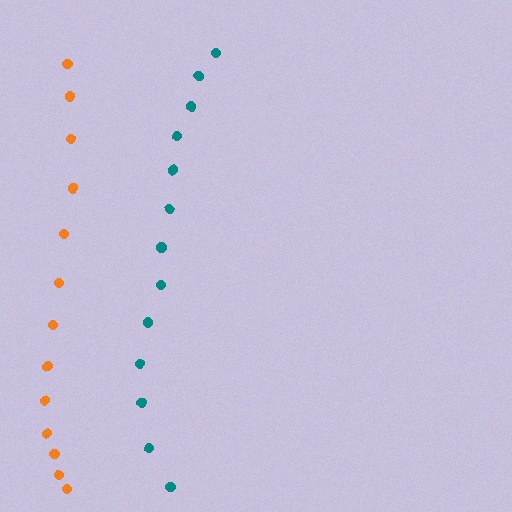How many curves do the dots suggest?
There are 2 distinct paths.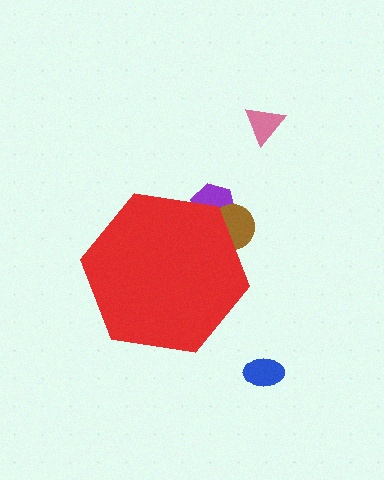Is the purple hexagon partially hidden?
Yes, the purple hexagon is partially hidden behind the red hexagon.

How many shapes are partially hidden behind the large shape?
2 shapes are partially hidden.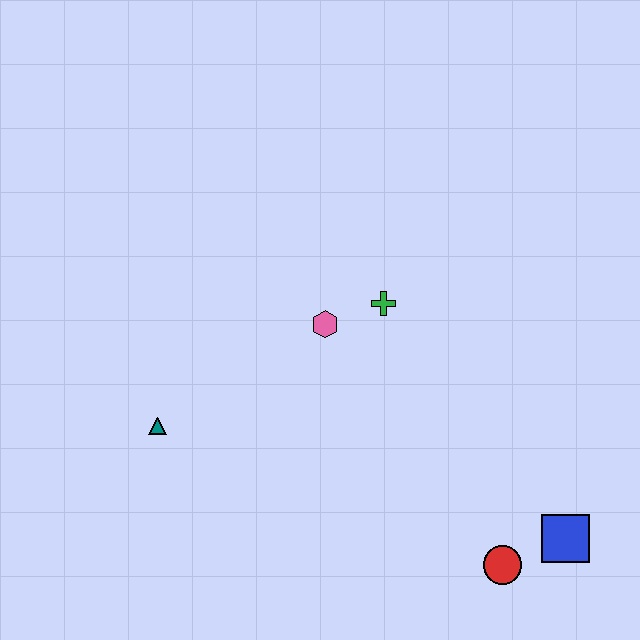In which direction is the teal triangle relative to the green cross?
The teal triangle is to the left of the green cross.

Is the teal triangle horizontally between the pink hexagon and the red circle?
No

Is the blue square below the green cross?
Yes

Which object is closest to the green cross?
The pink hexagon is closest to the green cross.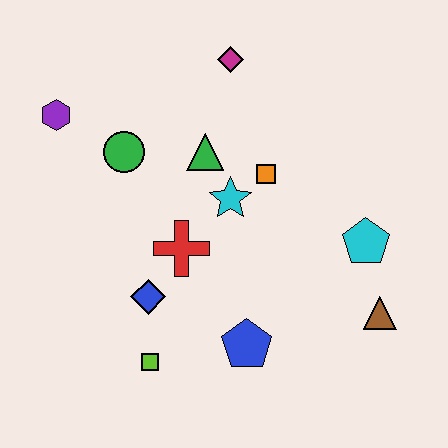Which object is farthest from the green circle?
The brown triangle is farthest from the green circle.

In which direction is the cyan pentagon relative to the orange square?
The cyan pentagon is to the right of the orange square.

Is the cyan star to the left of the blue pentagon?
Yes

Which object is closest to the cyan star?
The orange square is closest to the cyan star.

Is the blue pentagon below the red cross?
Yes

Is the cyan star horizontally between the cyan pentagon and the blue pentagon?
No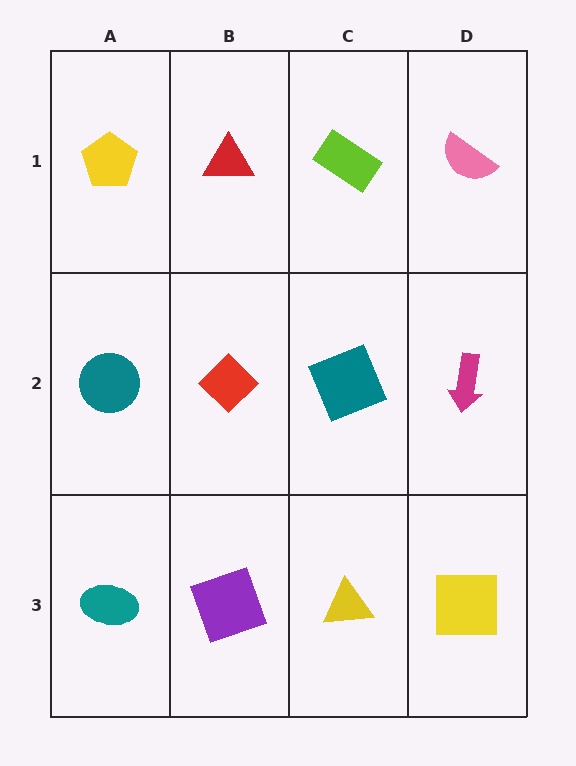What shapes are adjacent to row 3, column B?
A red diamond (row 2, column B), a teal ellipse (row 3, column A), a yellow triangle (row 3, column C).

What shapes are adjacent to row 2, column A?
A yellow pentagon (row 1, column A), a teal ellipse (row 3, column A), a red diamond (row 2, column B).